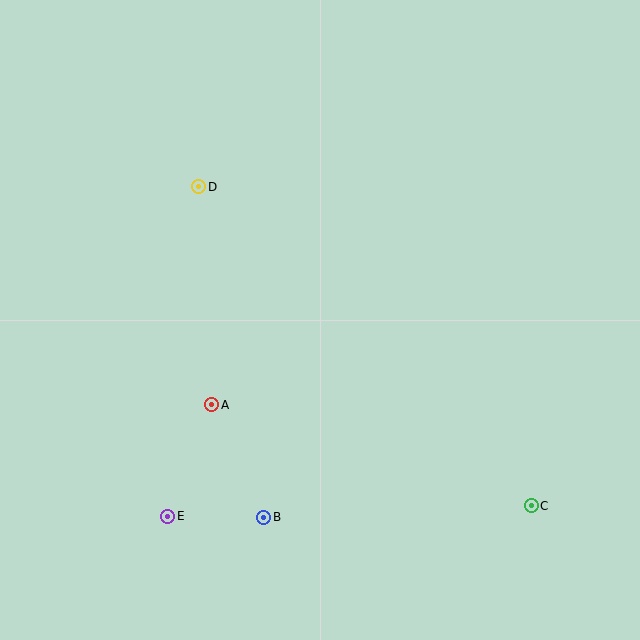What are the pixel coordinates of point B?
Point B is at (264, 517).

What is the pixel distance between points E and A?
The distance between E and A is 120 pixels.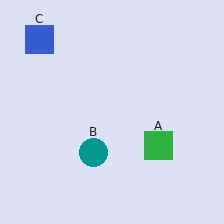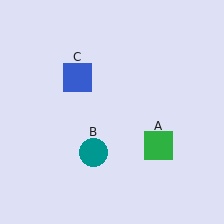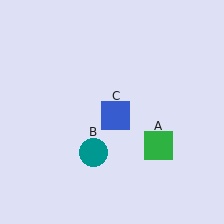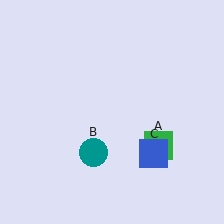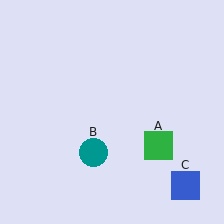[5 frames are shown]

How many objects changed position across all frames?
1 object changed position: blue square (object C).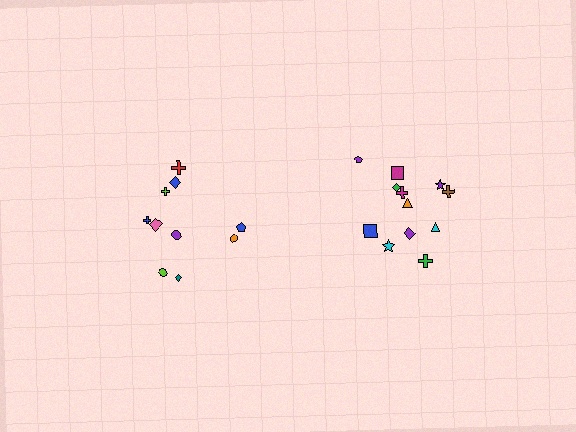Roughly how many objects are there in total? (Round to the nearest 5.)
Roughly 20 objects in total.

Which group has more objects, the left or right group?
The right group.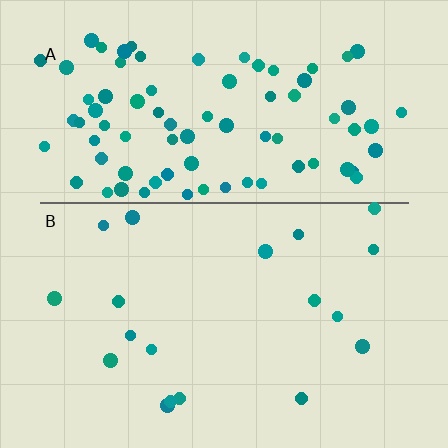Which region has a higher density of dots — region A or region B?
A (the top).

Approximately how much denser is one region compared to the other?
Approximately 4.5× — region A over region B.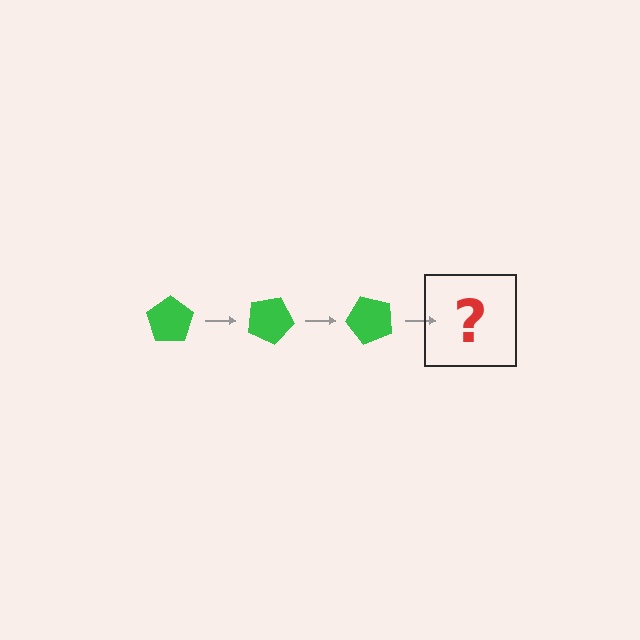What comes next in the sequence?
The next element should be a green pentagon rotated 75 degrees.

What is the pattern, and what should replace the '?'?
The pattern is that the pentagon rotates 25 degrees each step. The '?' should be a green pentagon rotated 75 degrees.